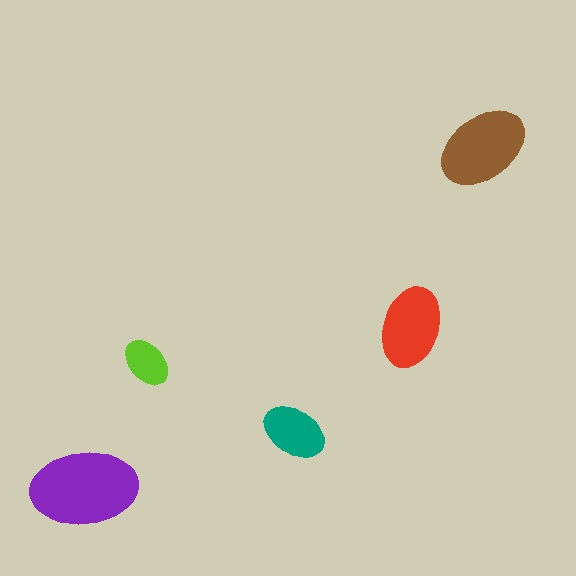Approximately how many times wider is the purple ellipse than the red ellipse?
About 1.5 times wider.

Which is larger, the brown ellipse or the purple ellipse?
The purple one.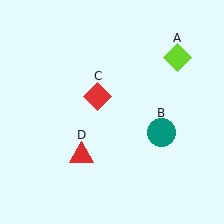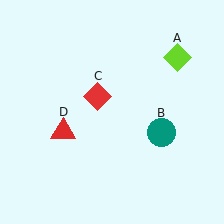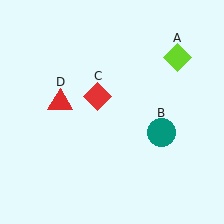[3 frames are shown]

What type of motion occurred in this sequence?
The red triangle (object D) rotated clockwise around the center of the scene.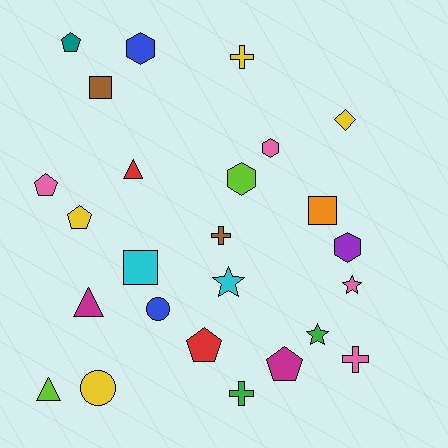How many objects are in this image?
There are 25 objects.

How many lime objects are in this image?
There are 2 lime objects.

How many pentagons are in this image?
There are 5 pentagons.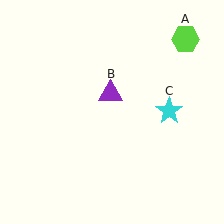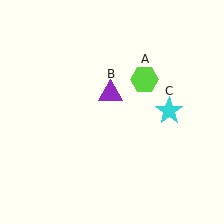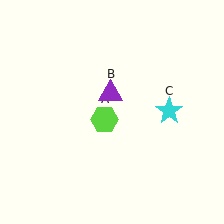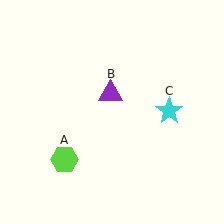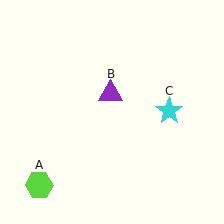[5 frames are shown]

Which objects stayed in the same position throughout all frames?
Purple triangle (object B) and cyan star (object C) remained stationary.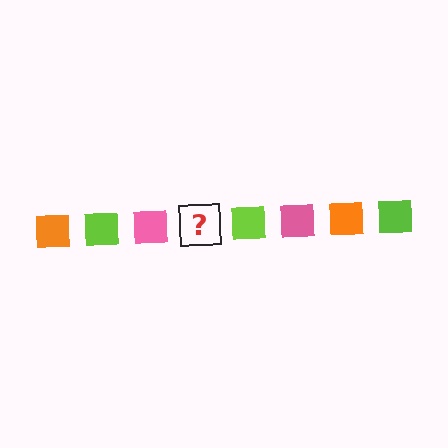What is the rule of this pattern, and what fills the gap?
The rule is that the pattern cycles through orange, lime, pink squares. The gap should be filled with an orange square.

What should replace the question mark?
The question mark should be replaced with an orange square.